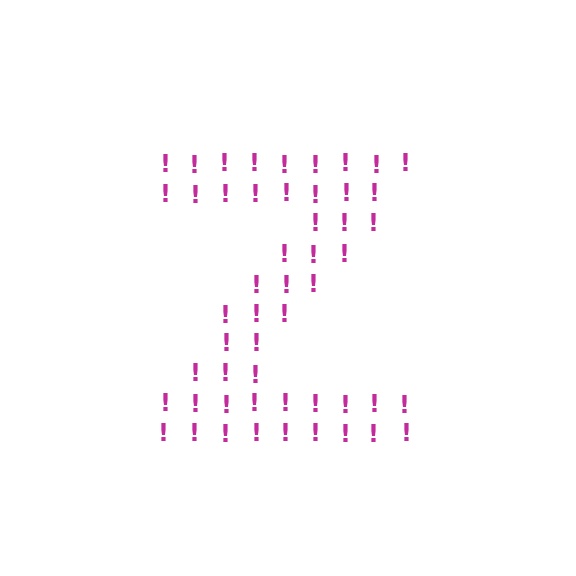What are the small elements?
The small elements are exclamation marks.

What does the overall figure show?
The overall figure shows the letter Z.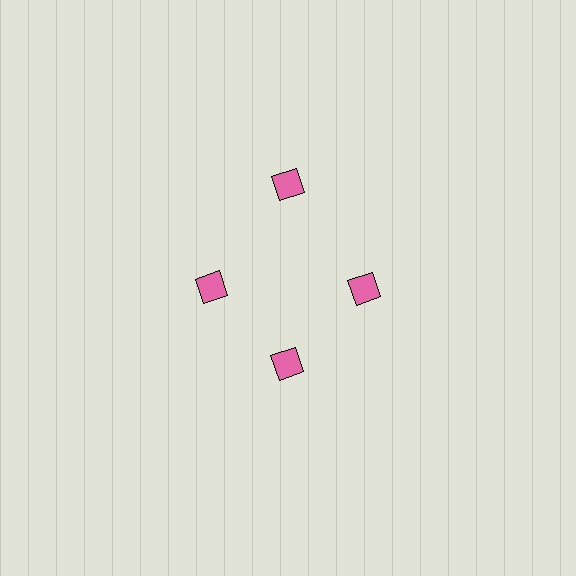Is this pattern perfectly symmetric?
No. The 4 pink squares are arranged in a ring, but one element near the 12 o'clock position is pushed outward from the center, breaking the 4-fold rotational symmetry.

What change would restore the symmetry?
The symmetry would be restored by moving it inward, back onto the ring so that all 4 squares sit at equal angles and equal distance from the center.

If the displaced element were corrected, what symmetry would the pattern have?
It would have 4-fold rotational symmetry — the pattern would map onto itself every 90 degrees.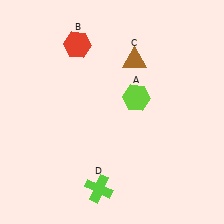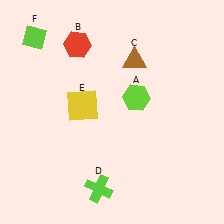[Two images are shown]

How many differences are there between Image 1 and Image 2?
There are 2 differences between the two images.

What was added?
A yellow square (E), a lime diamond (F) were added in Image 2.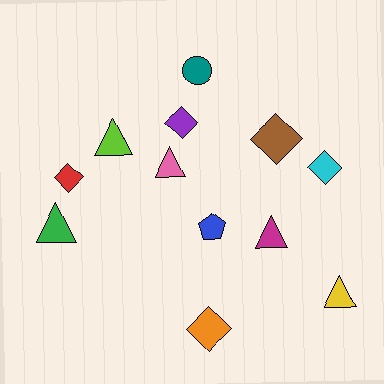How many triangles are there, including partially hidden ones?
There are 5 triangles.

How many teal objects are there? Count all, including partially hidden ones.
There is 1 teal object.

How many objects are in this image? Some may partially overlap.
There are 12 objects.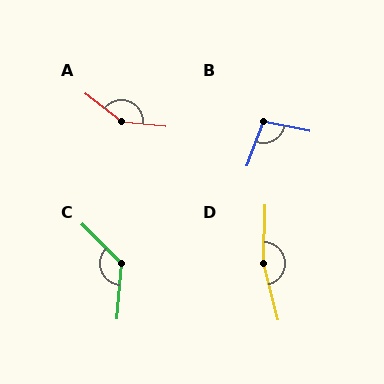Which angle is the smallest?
B, at approximately 98 degrees.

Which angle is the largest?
D, at approximately 164 degrees.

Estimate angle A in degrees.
Approximately 148 degrees.